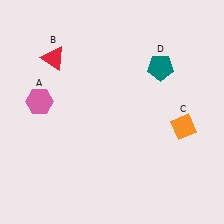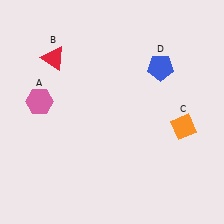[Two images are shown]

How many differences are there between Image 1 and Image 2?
There is 1 difference between the two images.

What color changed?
The pentagon (D) changed from teal in Image 1 to blue in Image 2.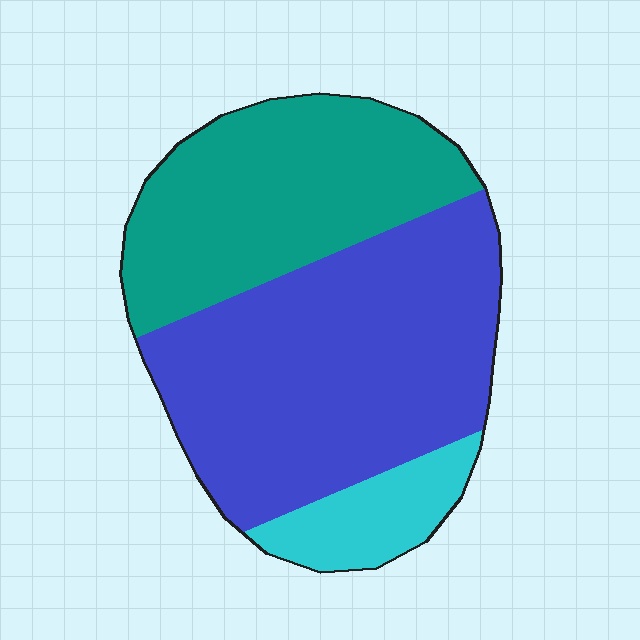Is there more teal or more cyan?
Teal.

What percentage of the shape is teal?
Teal covers about 35% of the shape.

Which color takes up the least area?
Cyan, at roughly 10%.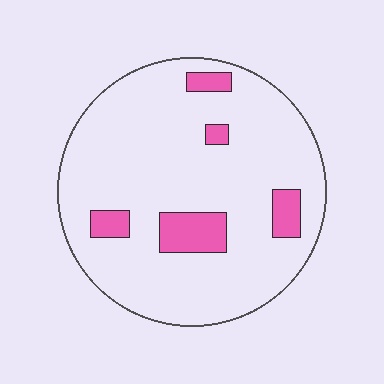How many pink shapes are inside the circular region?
5.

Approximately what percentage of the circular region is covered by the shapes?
Approximately 10%.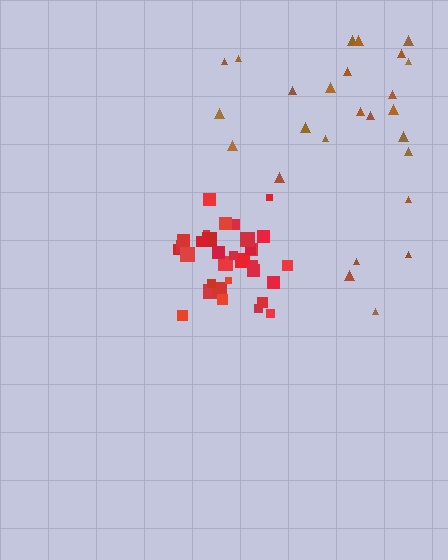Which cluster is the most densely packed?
Red.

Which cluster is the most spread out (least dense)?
Brown.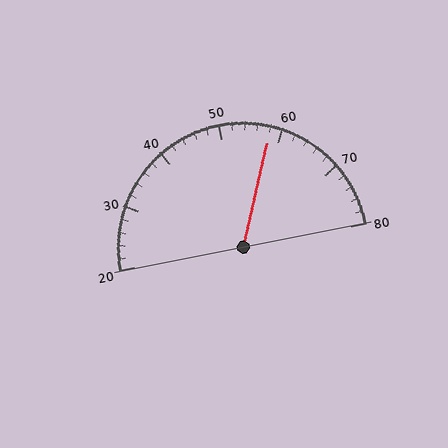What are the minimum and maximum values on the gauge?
The gauge ranges from 20 to 80.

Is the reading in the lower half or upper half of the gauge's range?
The reading is in the upper half of the range (20 to 80).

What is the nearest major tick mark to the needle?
The nearest major tick mark is 60.